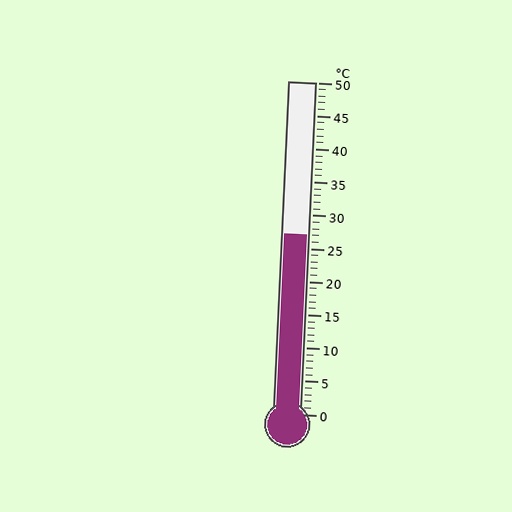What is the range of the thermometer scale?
The thermometer scale ranges from 0°C to 50°C.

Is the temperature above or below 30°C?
The temperature is below 30°C.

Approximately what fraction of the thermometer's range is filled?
The thermometer is filled to approximately 55% of its range.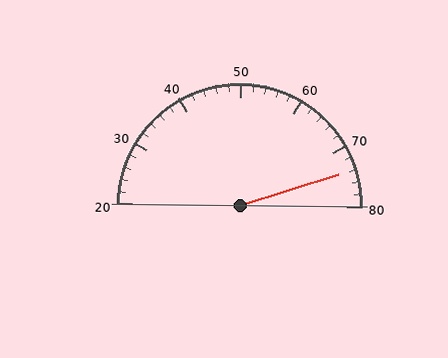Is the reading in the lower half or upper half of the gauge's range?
The reading is in the upper half of the range (20 to 80).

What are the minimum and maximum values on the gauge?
The gauge ranges from 20 to 80.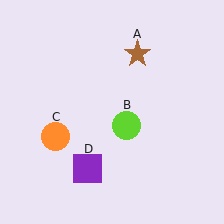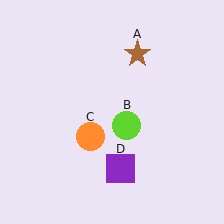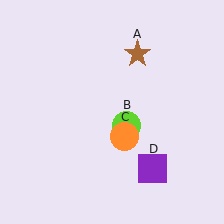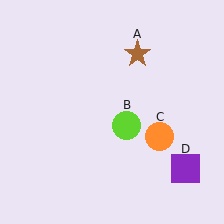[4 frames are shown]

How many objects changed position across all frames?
2 objects changed position: orange circle (object C), purple square (object D).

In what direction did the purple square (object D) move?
The purple square (object D) moved right.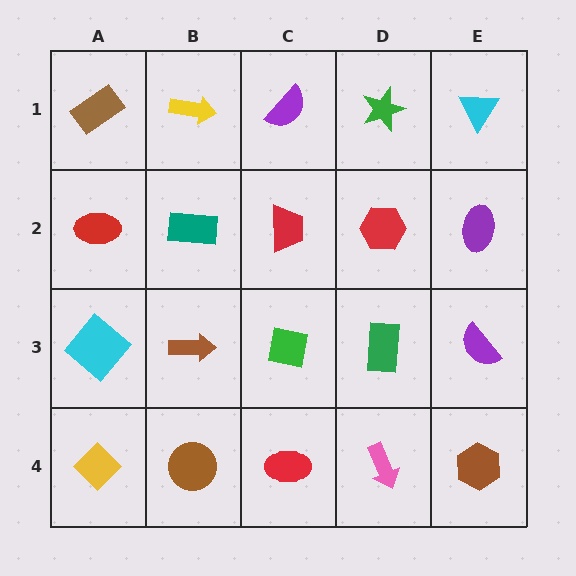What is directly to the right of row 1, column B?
A purple semicircle.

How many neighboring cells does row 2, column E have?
3.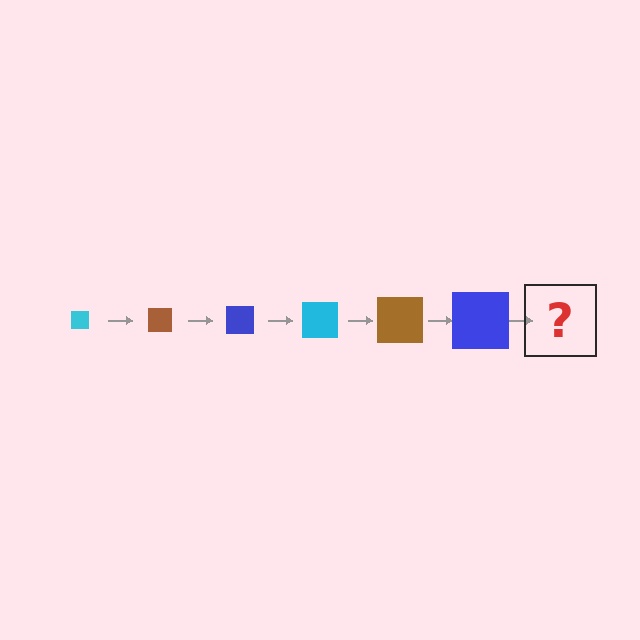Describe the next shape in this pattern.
It should be a cyan square, larger than the previous one.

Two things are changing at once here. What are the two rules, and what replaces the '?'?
The two rules are that the square grows larger each step and the color cycles through cyan, brown, and blue. The '?' should be a cyan square, larger than the previous one.